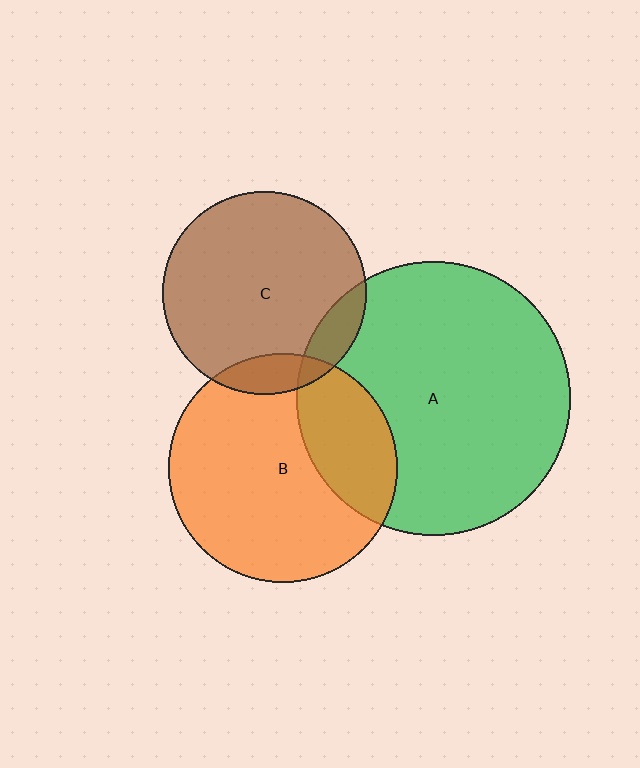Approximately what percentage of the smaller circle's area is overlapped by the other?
Approximately 10%.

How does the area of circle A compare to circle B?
Approximately 1.4 times.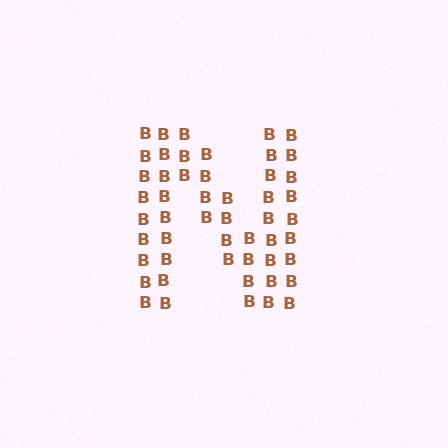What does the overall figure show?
The overall figure shows the letter N.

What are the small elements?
The small elements are letter B's.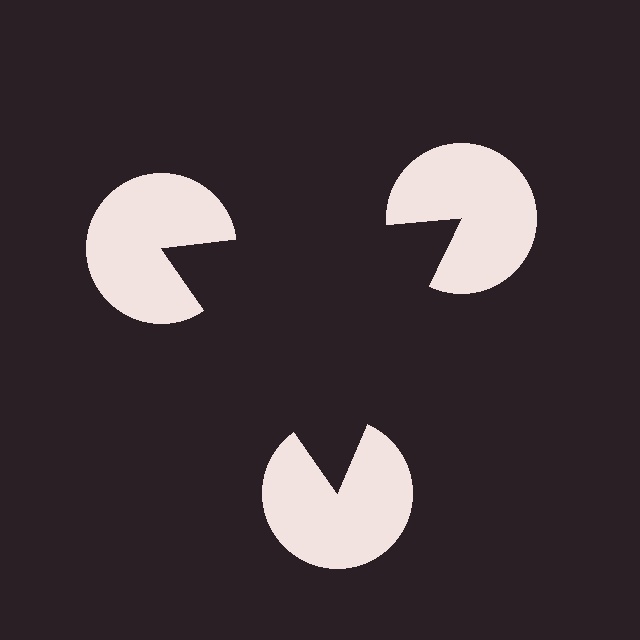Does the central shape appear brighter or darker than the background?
It typically appears slightly darker than the background, even though no actual brightness change is drawn.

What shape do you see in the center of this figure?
An illusory triangle — its edges are inferred from the aligned wedge cuts in the pac-man discs, not physically drawn.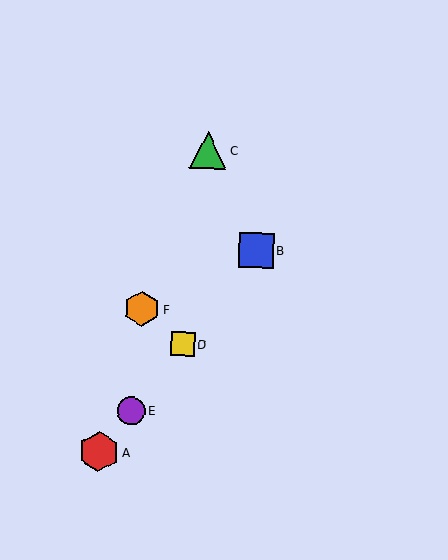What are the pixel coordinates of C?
Object C is at (208, 150).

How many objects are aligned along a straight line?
4 objects (A, B, D, E) are aligned along a straight line.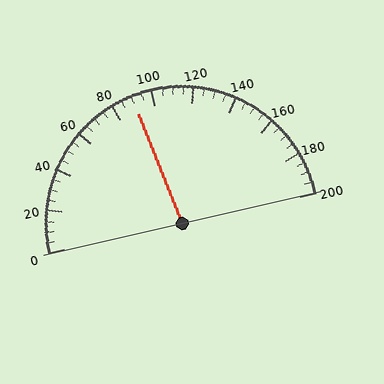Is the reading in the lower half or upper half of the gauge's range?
The reading is in the lower half of the range (0 to 200).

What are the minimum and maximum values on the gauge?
The gauge ranges from 0 to 200.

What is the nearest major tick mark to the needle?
The nearest major tick mark is 80.